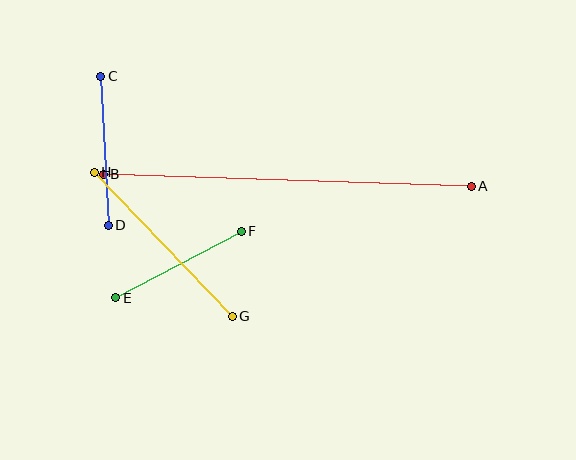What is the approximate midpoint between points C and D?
The midpoint is at approximately (104, 151) pixels.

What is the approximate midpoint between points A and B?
The midpoint is at approximately (287, 180) pixels.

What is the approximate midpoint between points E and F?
The midpoint is at approximately (178, 265) pixels.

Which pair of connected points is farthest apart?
Points A and B are farthest apart.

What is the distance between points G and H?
The distance is approximately 200 pixels.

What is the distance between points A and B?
The distance is approximately 369 pixels.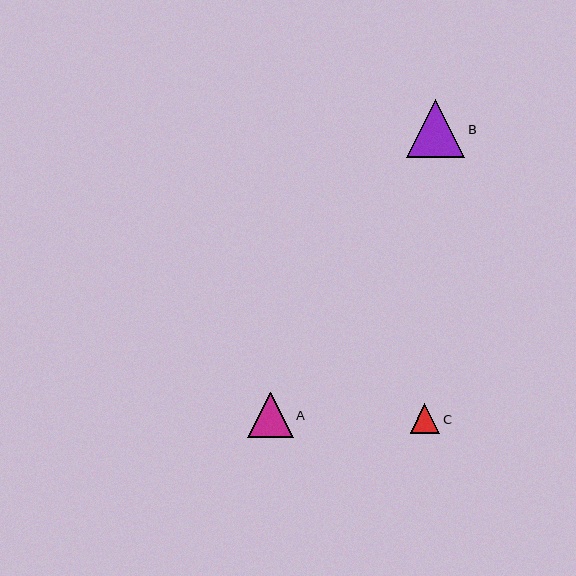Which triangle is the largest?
Triangle B is the largest with a size of approximately 58 pixels.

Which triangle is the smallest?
Triangle C is the smallest with a size of approximately 30 pixels.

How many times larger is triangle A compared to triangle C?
Triangle A is approximately 1.5 times the size of triangle C.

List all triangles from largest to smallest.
From largest to smallest: B, A, C.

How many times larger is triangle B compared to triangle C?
Triangle B is approximately 2.0 times the size of triangle C.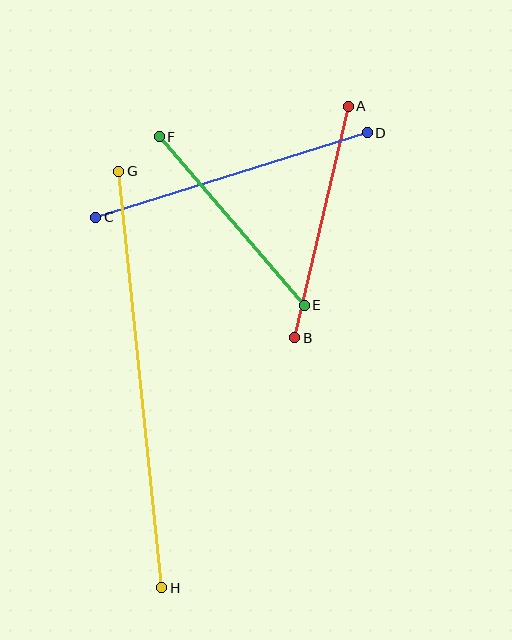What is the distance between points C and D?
The distance is approximately 284 pixels.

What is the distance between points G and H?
The distance is approximately 419 pixels.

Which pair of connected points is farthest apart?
Points G and H are farthest apart.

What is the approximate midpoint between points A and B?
The midpoint is at approximately (321, 222) pixels.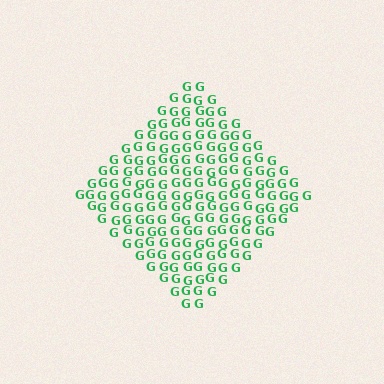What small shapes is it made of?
It is made of small letter G's.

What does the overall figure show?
The overall figure shows a diamond.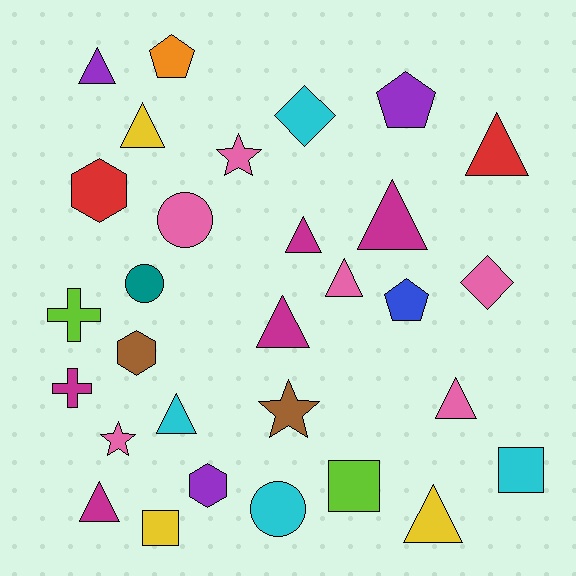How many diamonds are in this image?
There are 2 diamonds.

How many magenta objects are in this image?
There are 5 magenta objects.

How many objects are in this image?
There are 30 objects.